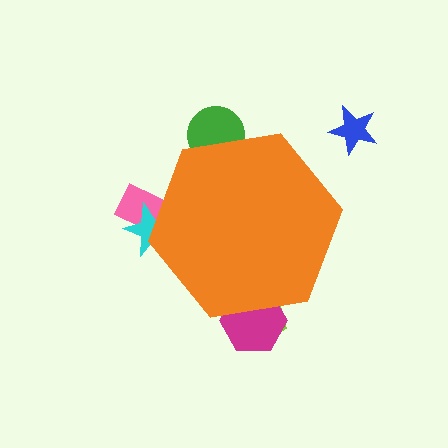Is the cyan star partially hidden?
Yes, the cyan star is partially hidden behind the orange hexagon.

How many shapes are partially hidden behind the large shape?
5 shapes are partially hidden.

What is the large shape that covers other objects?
An orange hexagon.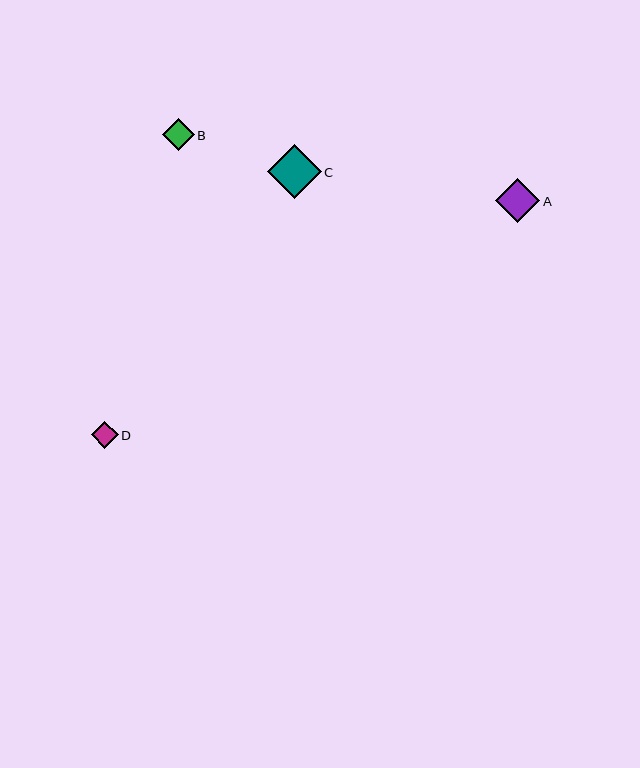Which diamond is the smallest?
Diamond D is the smallest with a size of approximately 27 pixels.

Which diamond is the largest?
Diamond C is the largest with a size of approximately 54 pixels.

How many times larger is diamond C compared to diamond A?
Diamond C is approximately 1.2 times the size of diamond A.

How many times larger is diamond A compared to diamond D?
Diamond A is approximately 1.7 times the size of diamond D.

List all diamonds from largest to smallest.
From largest to smallest: C, A, B, D.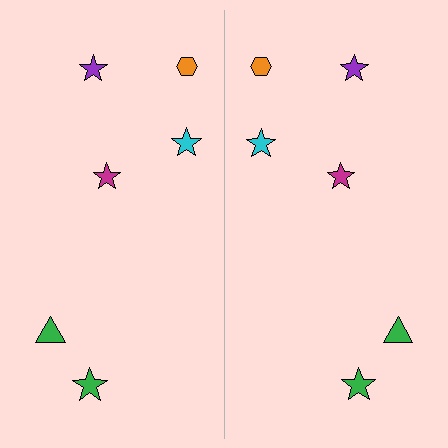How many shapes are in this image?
There are 12 shapes in this image.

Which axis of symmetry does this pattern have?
The pattern has a vertical axis of symmetry running through the center of the image.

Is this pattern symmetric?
Yes, this pattern has bilateral (reflection) symmetry.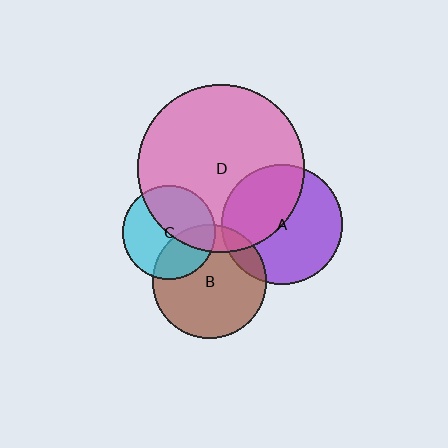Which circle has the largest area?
Circle D (pink).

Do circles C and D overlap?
Yes.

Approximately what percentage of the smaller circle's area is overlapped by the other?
Approximately 45%.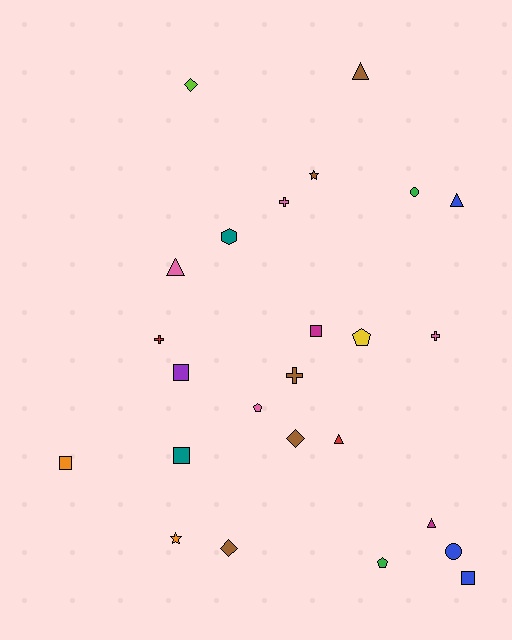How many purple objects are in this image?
There is 1 purple object.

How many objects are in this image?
There are 25 objects.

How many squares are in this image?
There are 5 squares.